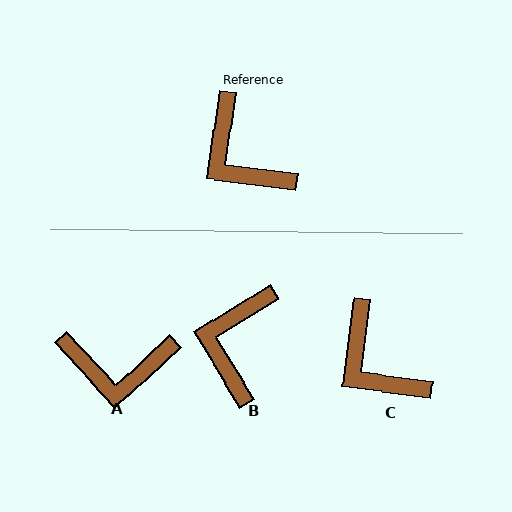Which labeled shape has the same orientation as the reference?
C.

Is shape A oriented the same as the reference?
No, it is off by about 51 degrees.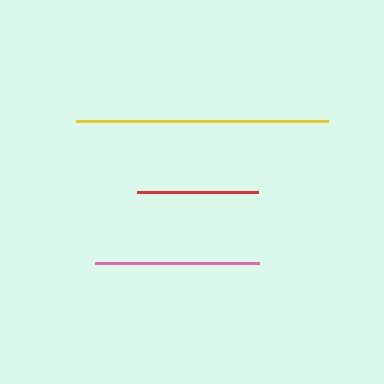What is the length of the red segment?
The red segment is approximately 120 pixels long.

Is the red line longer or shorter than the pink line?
The pink line is longer than the red line.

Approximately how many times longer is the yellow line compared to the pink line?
The yellow line is approximately 1.5 times the length of the pink line.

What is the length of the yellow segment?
The yellow segment is approximately 252 pixels long.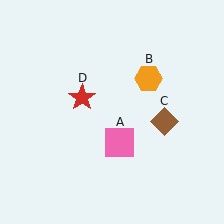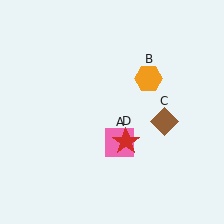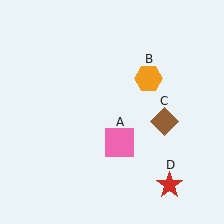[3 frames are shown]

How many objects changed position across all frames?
1 object changed position: red star (object D).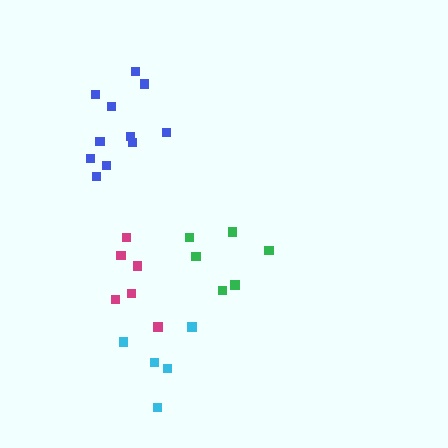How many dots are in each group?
Group 1: 5 dots, Group 2: 6 dots, Group 3: 6 dots, Group 4: 11 dots (28 total).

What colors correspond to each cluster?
The clusters are colored: cyan, magenta, green, blue.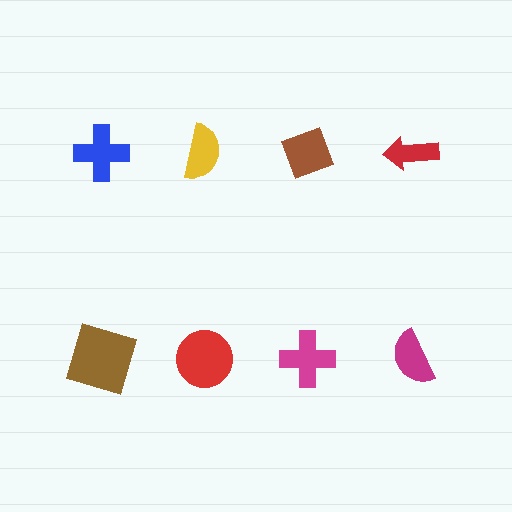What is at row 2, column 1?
A brown square.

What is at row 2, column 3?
A magenta cross.